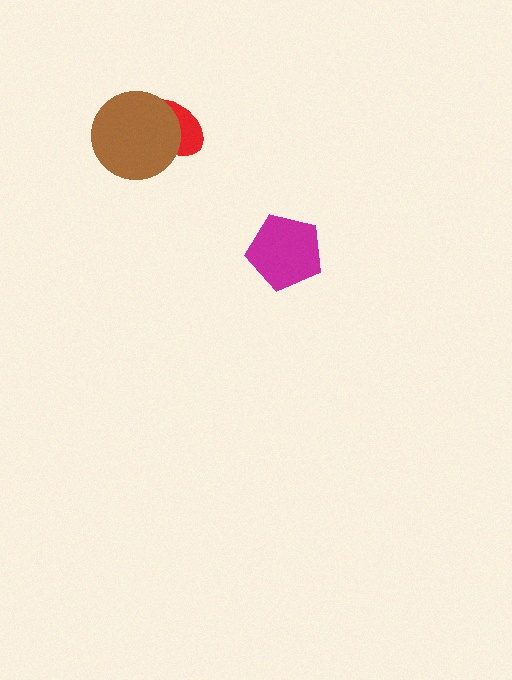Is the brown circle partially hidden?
No, no other shape covers it.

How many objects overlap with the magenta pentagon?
0 objects overlap with the magenta pentagon.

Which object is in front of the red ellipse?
The brown circle is in front of the red ellipse.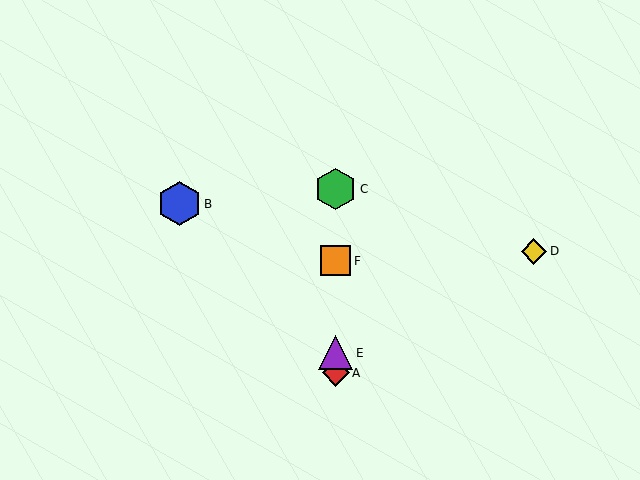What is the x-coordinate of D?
Object D is at x≈534.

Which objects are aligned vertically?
Objects A, C, E, F are aligned vertically.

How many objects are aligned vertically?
4 objects (A, C, E, F) are aligned vertically.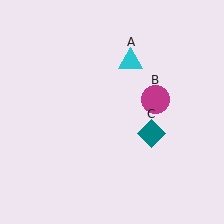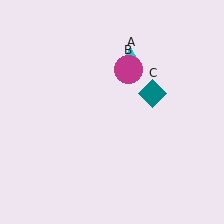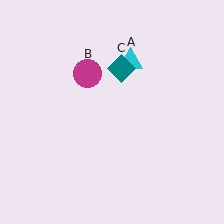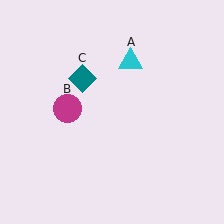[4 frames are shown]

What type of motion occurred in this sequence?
The magenta circle (object B), teal diamond (object C) rotated counterclockwise around the center of the scene.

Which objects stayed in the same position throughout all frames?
Cyan triangle (object A) remained stationary.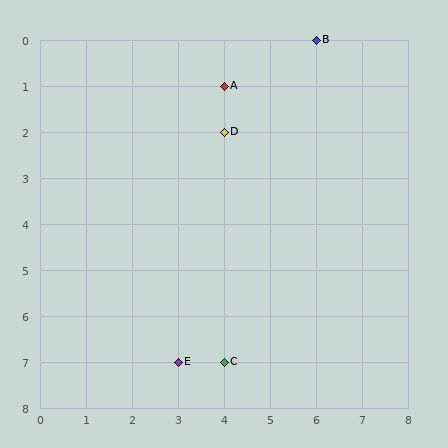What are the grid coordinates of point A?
Point A is at grid coordinates (4, 1).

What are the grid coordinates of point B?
Point B is at grid coordinates (6, 0).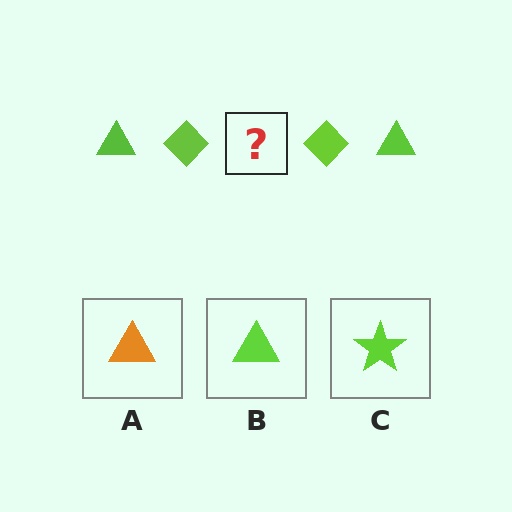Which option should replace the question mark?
Option B.